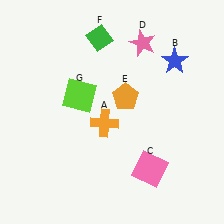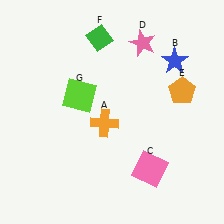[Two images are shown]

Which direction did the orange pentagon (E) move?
The orange pentagon (E) moved right.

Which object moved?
The orange pentagon (E) moved right.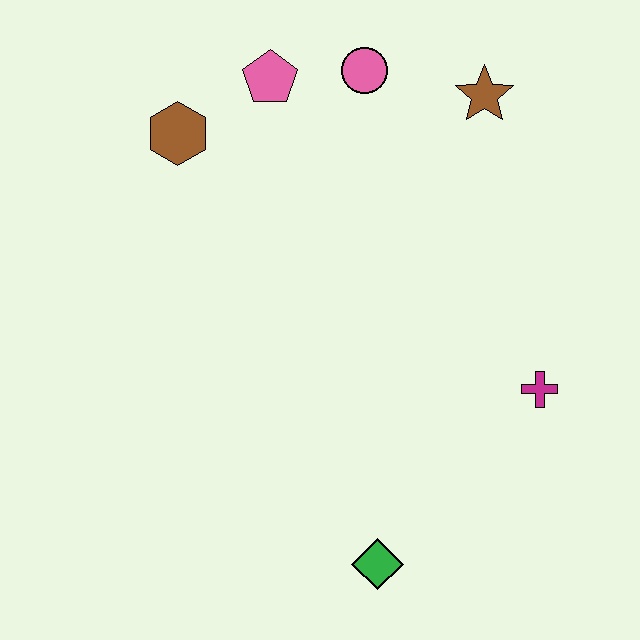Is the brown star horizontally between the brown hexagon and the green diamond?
No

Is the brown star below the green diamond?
No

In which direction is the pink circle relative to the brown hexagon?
The pink circle is to the right of the brown hexagon.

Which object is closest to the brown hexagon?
The pink pentagon is closest to the brown hexagon.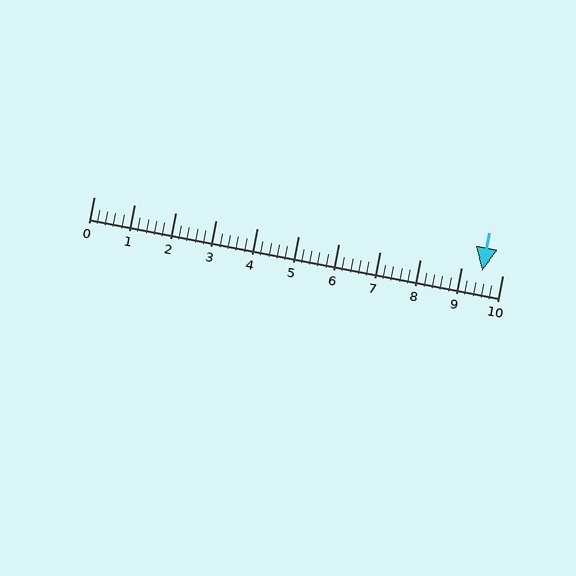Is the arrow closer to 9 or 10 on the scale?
The arrow is closer to 10.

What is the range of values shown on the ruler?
The ruler shows values from 0 to 10.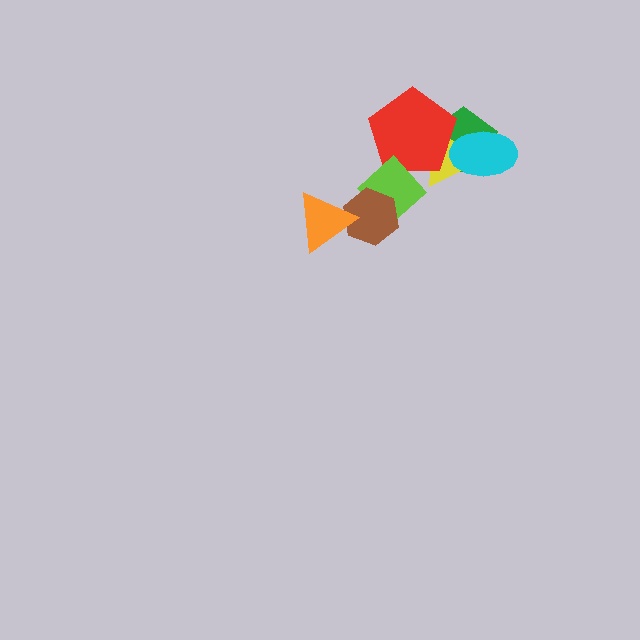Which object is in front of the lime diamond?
The brown hexagon is in front of the lime diamond.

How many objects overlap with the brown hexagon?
2 objects overlap with the brown hexagon.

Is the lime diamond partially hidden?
Yes, it is partially covered by another shape.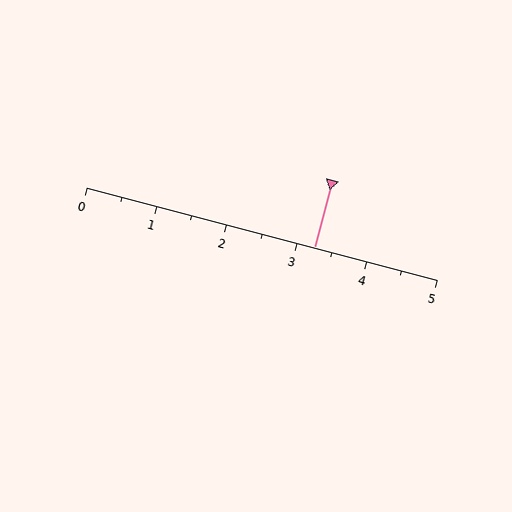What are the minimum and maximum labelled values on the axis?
The axis runs from 0 to 5.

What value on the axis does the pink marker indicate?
The marker indicates approximately 3.2.